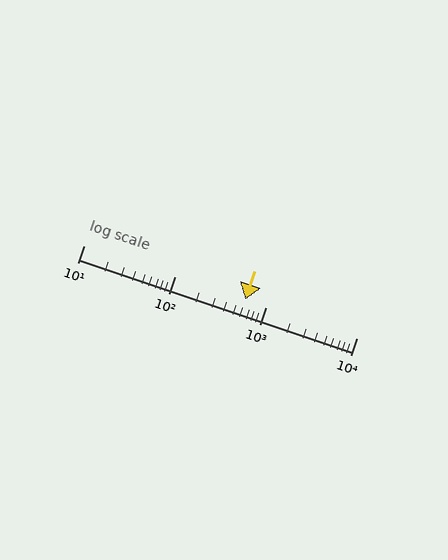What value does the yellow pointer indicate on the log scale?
The pointer indicates approximately 590.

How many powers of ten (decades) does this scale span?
The scale spans 3 decades, from 10 to 10000.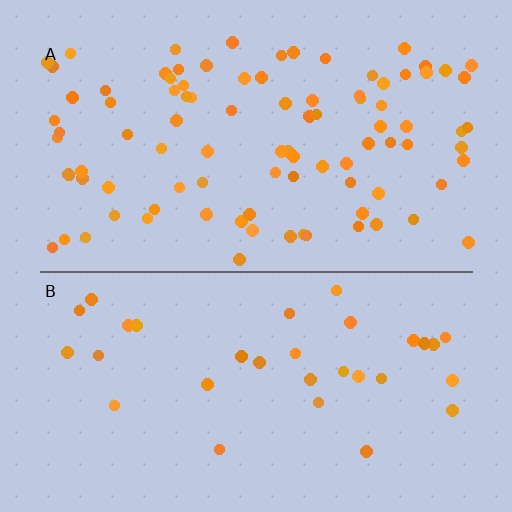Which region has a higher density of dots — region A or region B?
A (the top).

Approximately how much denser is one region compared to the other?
Approximately 2.9× — region A over region B.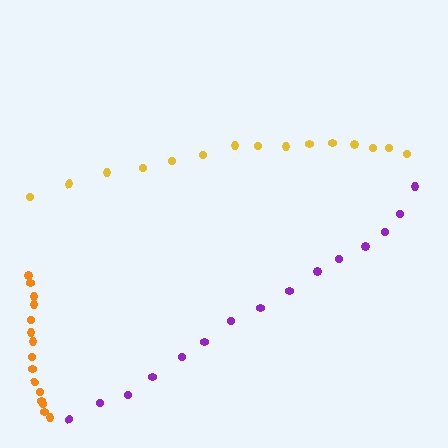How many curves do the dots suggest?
There are 3 distinct paths.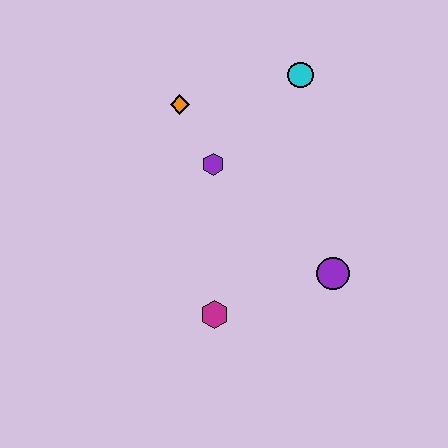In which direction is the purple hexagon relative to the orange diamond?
The purple hexagon is below the orange diamond.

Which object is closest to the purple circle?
The magenta hexagon is closest to the purple circle.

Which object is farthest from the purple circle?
The orange diamond is farthest from the purple circle.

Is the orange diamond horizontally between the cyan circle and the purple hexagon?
No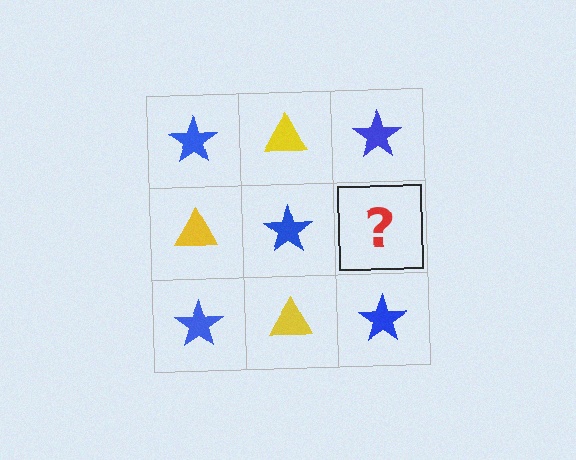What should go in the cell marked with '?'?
The missing cell should contain a yellow triangle.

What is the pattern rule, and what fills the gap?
The rule is that it alternates blue star and yellow triangle in a checkerboard pattern. The gap should be filled with a yellow triangle.